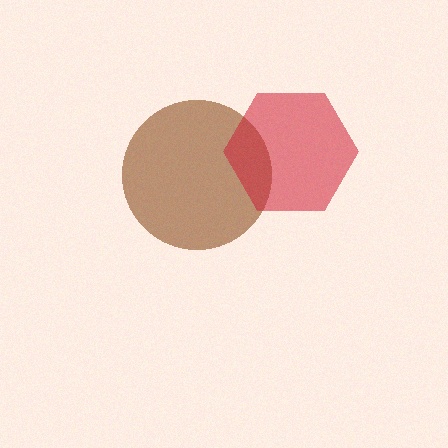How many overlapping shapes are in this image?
There are 2 overlapping shapes in the image.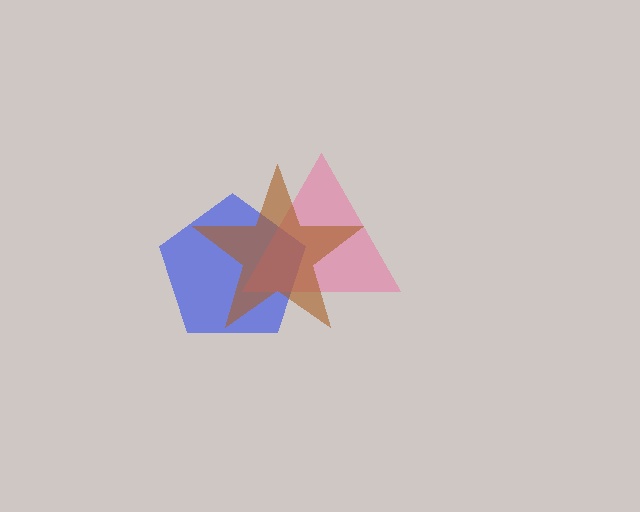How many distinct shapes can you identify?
There are 3 distinct shapes: a blue pentagon, a pink triangle, a brown star.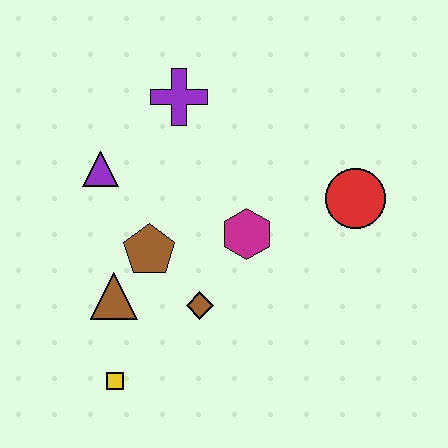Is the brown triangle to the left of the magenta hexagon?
Yes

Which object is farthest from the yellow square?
The red circle is farthest from the yellow square.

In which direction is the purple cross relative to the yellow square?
The purple cross is above the yellow square.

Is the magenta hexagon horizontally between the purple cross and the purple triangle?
No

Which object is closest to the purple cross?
The purple triangle is closest to the purple cross.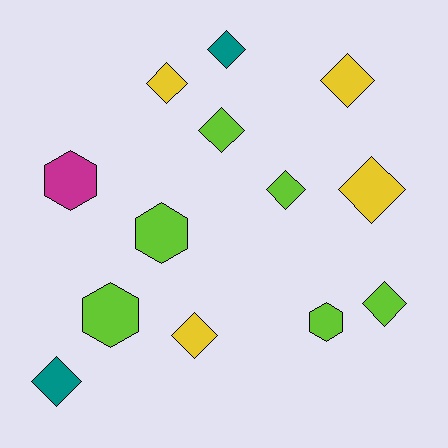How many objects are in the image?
There are 13 objects.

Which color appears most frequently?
Lime, with 6 objects.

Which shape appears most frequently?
Diamond, with 9 objects.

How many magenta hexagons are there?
There is 1 magenta hexagon.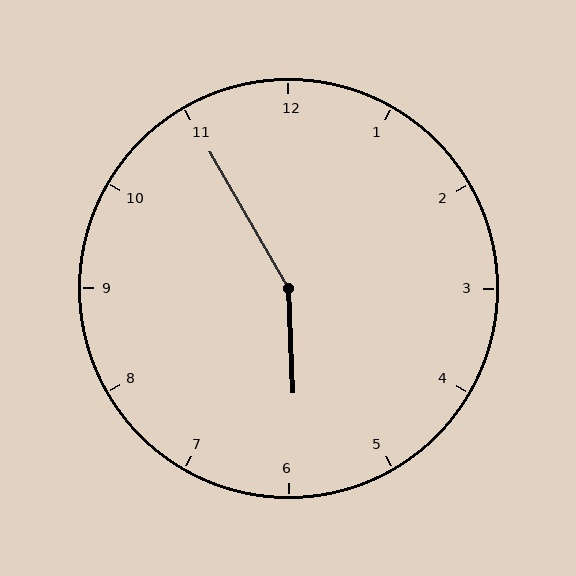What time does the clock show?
5:55.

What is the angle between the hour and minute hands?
Approximately 152 degrees.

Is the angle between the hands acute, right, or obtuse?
It is obtuse.